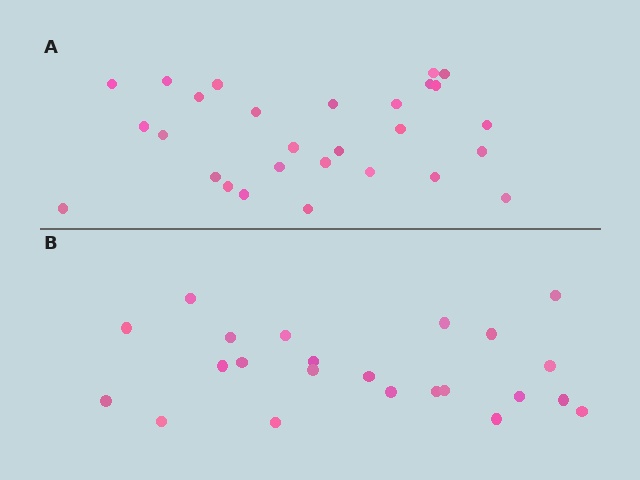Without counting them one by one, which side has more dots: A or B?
Region A (the top region) has more dots.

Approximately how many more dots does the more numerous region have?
Region A has about 5 more dots than region B.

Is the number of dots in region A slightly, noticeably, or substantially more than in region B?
Region A has only slightly more — the two regions are fairly close. The ratio is roughly 1.2 to 1.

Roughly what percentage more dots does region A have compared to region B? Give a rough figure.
About 20% more.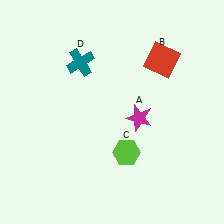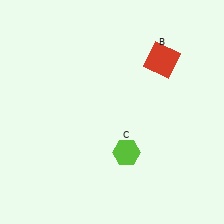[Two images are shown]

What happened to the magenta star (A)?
The magenta star (A) was removed in Image 2. It was in the bottom-right area of Image 1.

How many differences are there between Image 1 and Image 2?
There are 2 differences between the two images.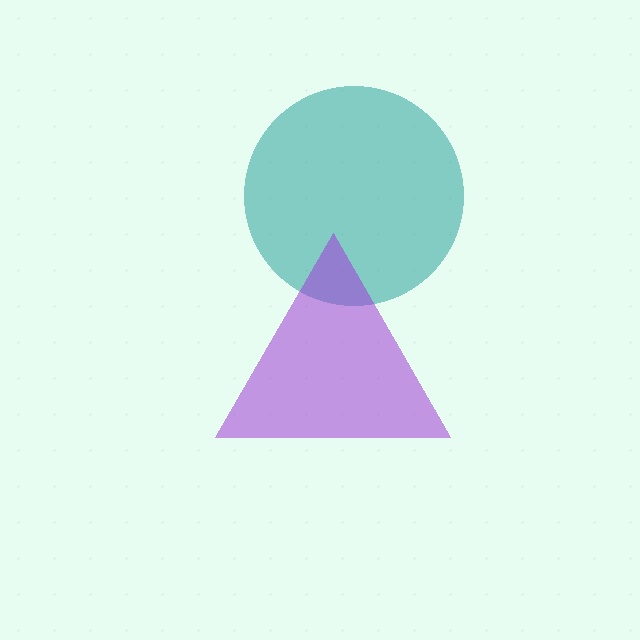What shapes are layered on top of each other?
The layered shapes are: a teal circle, a purple triangle.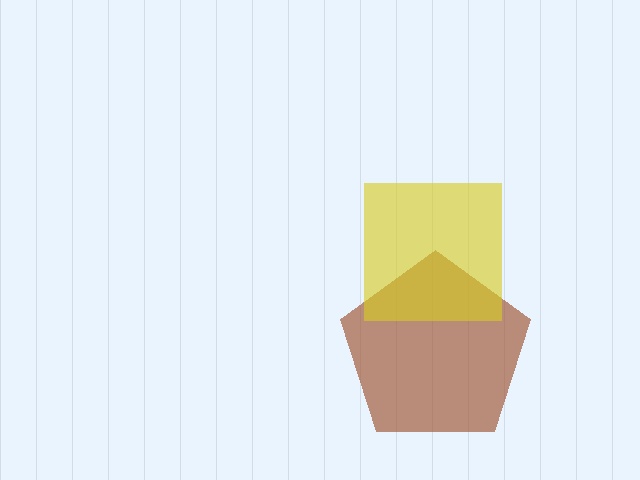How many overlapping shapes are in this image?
There are 2 overlapping shapes in the image.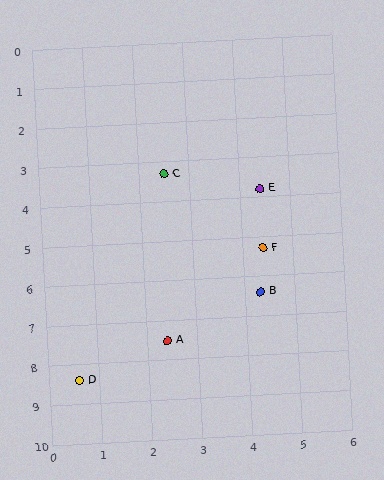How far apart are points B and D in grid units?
Points B and D are about 4.2 grid units apart.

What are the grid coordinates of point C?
Point C is at approximately (2.5, 3.3).